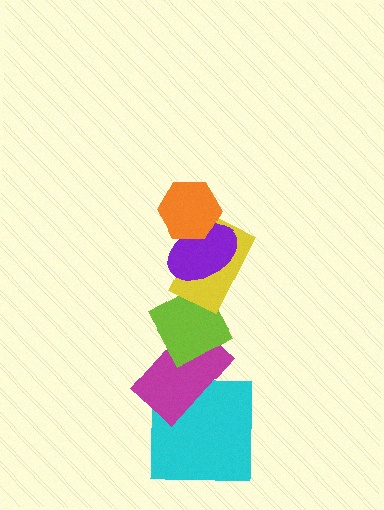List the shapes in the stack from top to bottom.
From top to bottom: the orange hexagon, the purple ellipse, the yellow rectangle, the lime diamond, the magenta rectangle, the cyan square.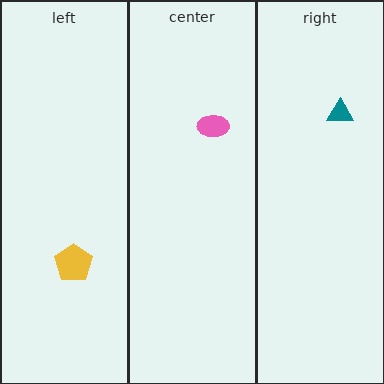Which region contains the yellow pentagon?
The left region.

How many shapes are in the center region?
1.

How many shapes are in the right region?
1.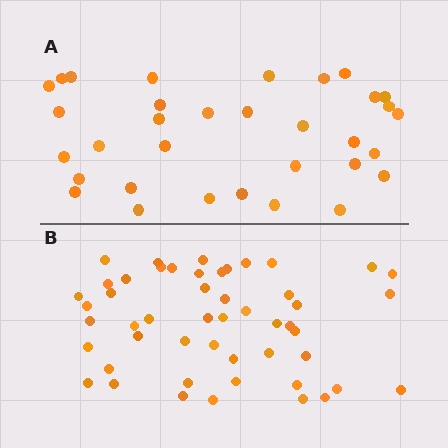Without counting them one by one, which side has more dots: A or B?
Region B (the bottom region) has more dots.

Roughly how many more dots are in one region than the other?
Region B has approximately 15 more dots than region A.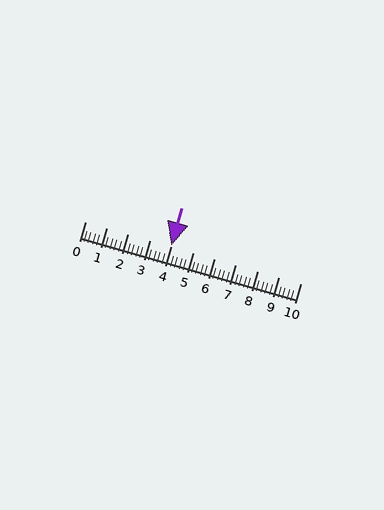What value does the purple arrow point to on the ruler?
The purple arrow points to approximately 4.0.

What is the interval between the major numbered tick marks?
The major tick marks are spaced 1 units apart.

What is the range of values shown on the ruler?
The ruler shows values from 0 to 10.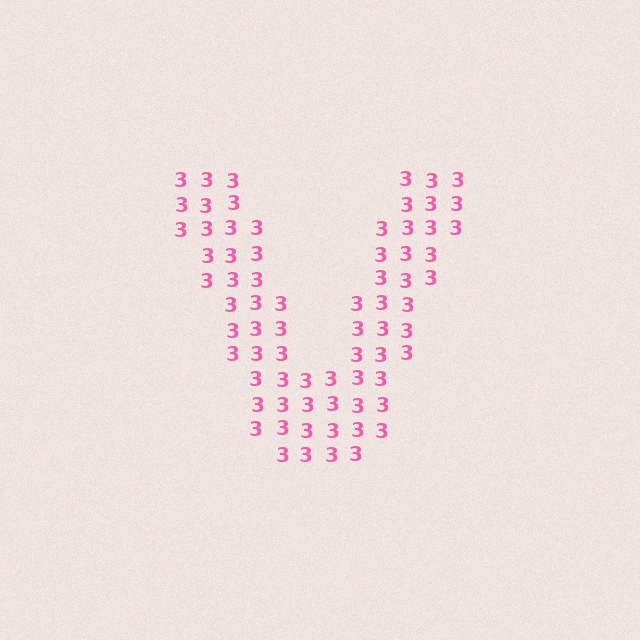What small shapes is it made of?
It is made of small digit 3's.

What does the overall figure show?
The overall figure shows the letter V.